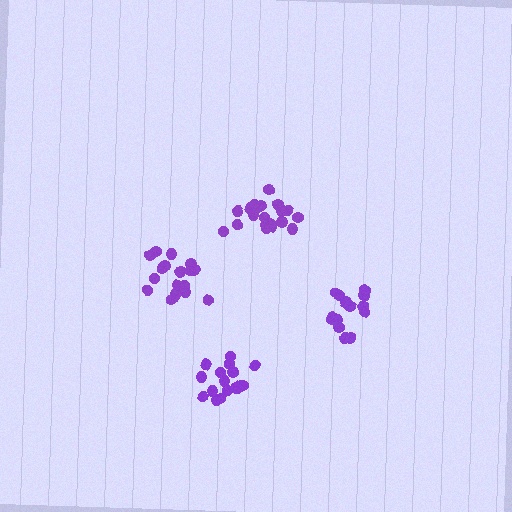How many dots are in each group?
Group 1: 16 dots, Group 2: 18 dots, Group 3: 20 dots, Group 4: 14 dots (68 total).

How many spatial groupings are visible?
There are 4 spatial groupings.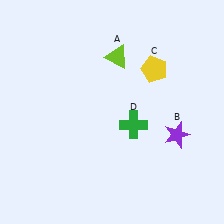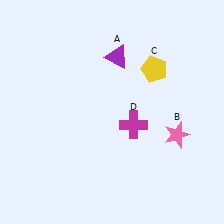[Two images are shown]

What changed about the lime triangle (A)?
In Image 1, A is lime. In Image 2, it changed to purple.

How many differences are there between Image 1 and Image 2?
There are 3 differences between the two images.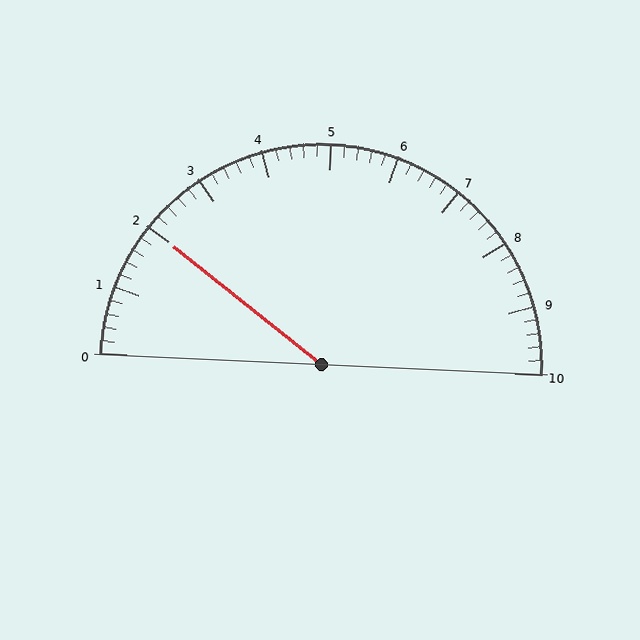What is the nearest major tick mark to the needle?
The nearest major tick mark is 2.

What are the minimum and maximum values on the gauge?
The gauge ranges from 0 to 10.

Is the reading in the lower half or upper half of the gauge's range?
The reading is in the lower half of the range (0 to 10).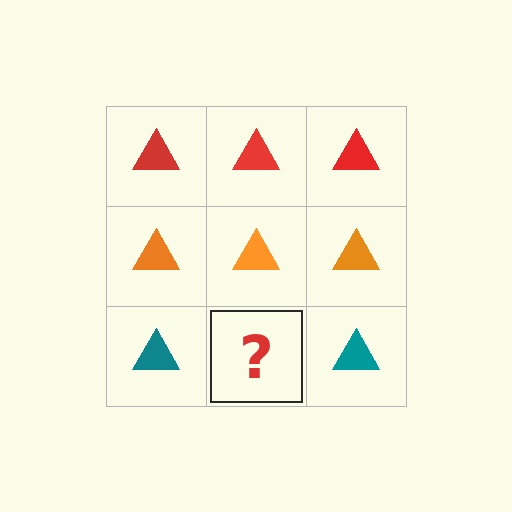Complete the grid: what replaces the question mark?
The question mark should be replaced with a teal triangle.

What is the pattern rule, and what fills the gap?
The rule is that each row has a consistent color. The gap should be filled with a teal triangle.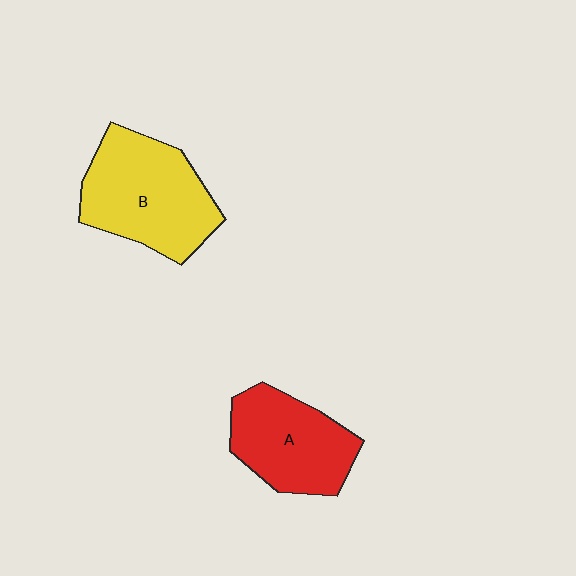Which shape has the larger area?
Shape B (yellow).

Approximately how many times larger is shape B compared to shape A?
Approximately 1.3 times.